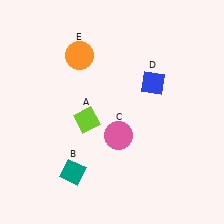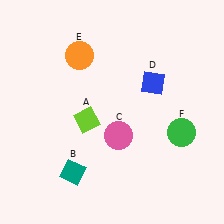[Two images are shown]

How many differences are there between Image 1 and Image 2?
There is 1 difference between the two images.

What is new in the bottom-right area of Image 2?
A green circle (F) was added in the bottom-right area of Image 2.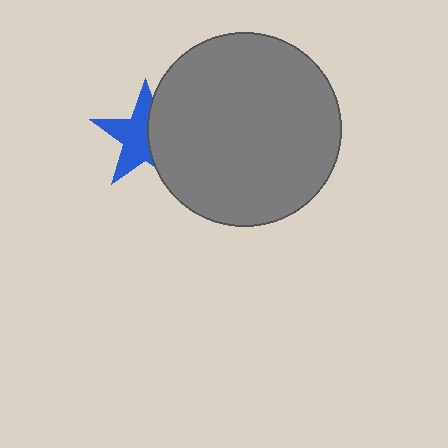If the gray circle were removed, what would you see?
You would see the complete blue star.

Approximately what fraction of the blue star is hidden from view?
Roughly 43% of the blue star is hidden behind the gray circle.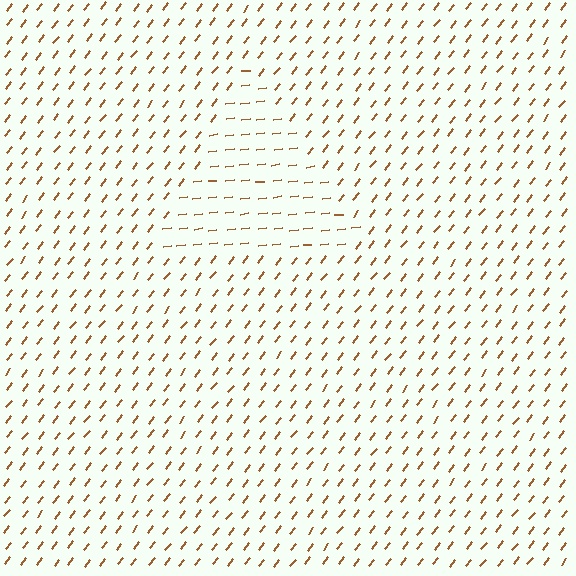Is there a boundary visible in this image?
Yes, there is a texture boundary formed by a change in line orientation.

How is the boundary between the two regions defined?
The boundary is defined purely by a change in line orientation (approximately 45 degrees difference). All lines are the same color and thickness.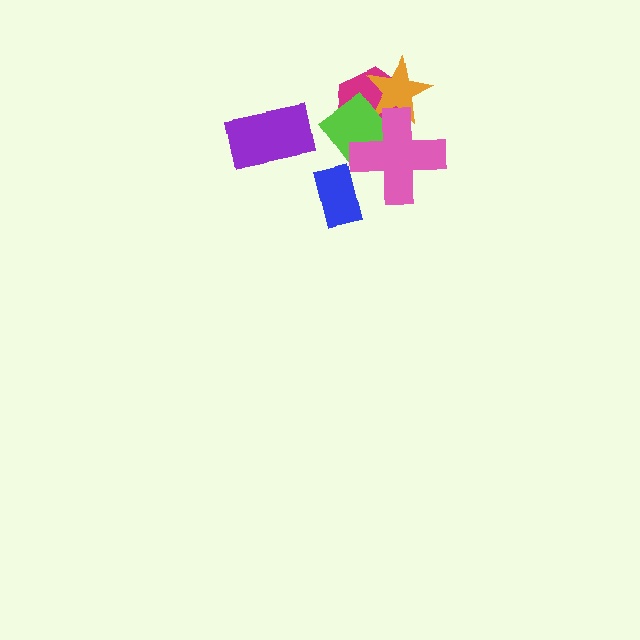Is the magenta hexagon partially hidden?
Yes, it is partially covered by another shape.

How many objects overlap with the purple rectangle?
0 objects overlap with the purple rectangle.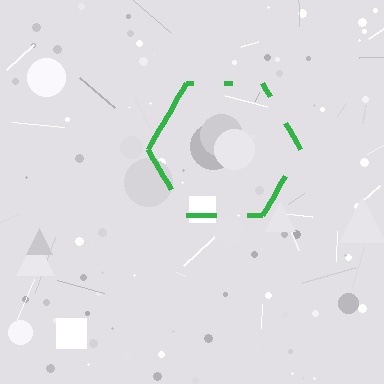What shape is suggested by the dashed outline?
The dashed outline suggests a hexagon.